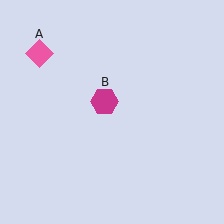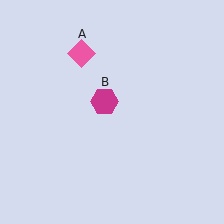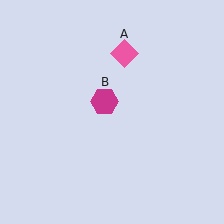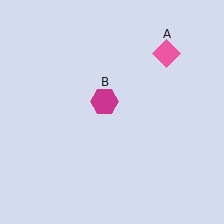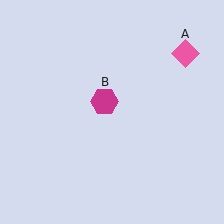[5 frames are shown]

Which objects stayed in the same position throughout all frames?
Magenta hexagon (object B) remained stationary.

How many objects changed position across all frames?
1 object changed position: pink diamond (object A).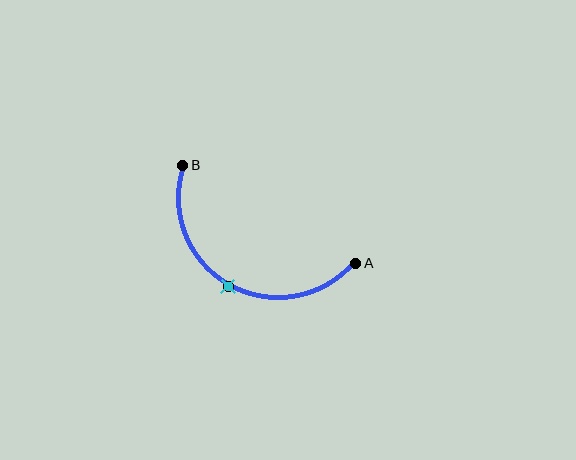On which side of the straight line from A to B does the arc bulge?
The arc bulges below the straight line connecting A and B.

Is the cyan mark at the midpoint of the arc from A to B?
Yes. The cyan mark lies on the arc at equal arc-length from both A and B — it is the arc midpoint.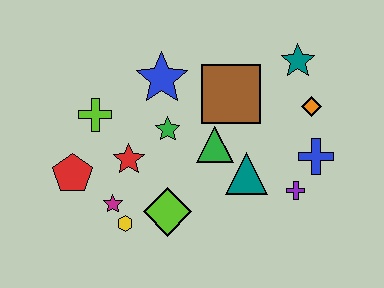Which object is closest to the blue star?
The green star is closest to the blue star.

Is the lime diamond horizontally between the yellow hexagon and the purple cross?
Yes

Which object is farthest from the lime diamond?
The teal star is farthest from the lime diamond.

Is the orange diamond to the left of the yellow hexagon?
No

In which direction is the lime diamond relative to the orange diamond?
The lime diamond is to the left of the orange diamond.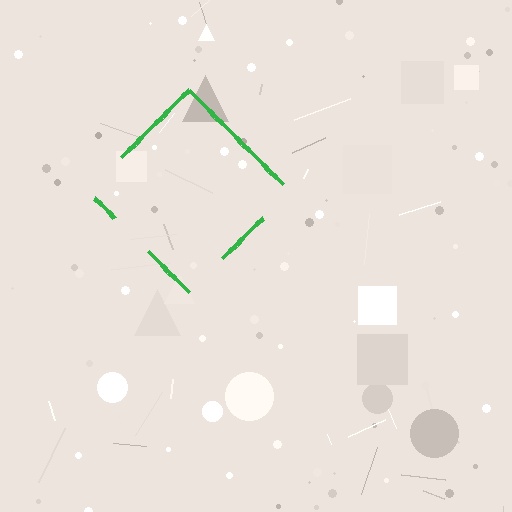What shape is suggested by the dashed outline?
The dashed outline suggests a diamond.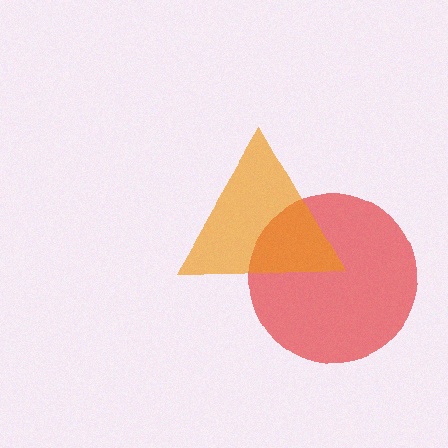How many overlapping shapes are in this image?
There are 2 overlapping shapes in the image.